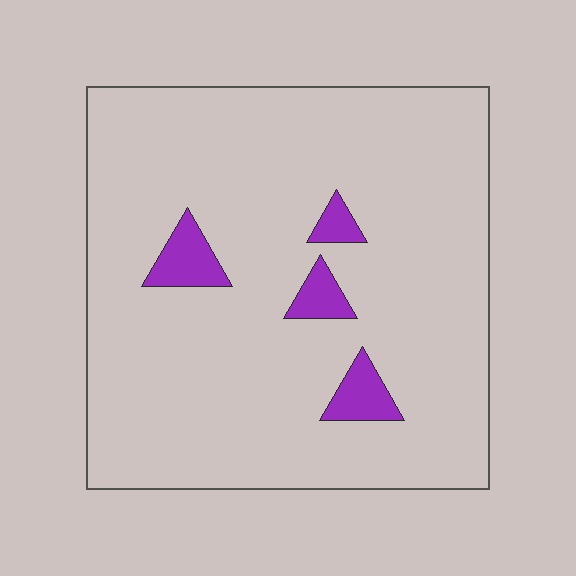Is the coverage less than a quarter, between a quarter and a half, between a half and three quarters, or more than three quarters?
Less than a quarter.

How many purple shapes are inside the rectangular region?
4.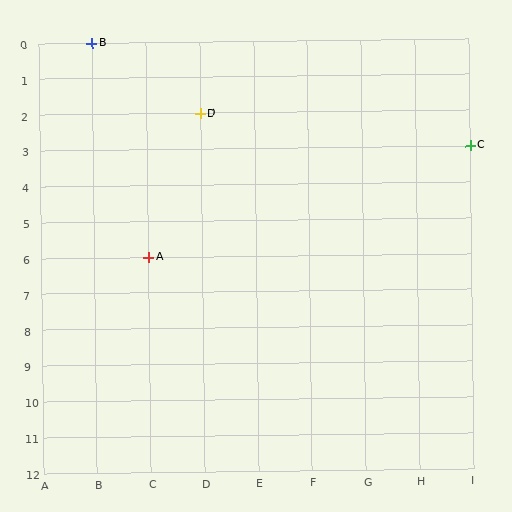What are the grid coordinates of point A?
Point A is at grid coordinates (C, 6).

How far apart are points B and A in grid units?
Points B and A are 1 column and 6 rows apart (about 6.1 grid units diagonally).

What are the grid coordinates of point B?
Point B is at grid coordinates (B, 0).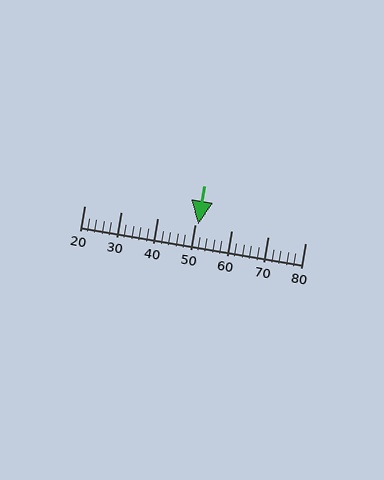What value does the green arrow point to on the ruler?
The green arrow points to approximately 51.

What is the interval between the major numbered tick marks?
The major tick marks are spaced 10 units apart.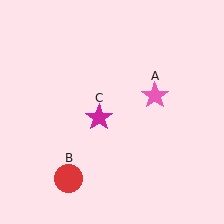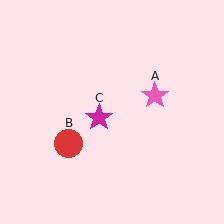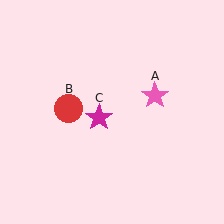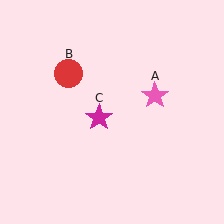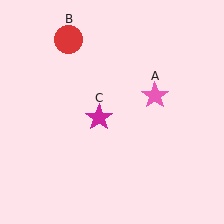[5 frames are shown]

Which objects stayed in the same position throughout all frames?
Pink star (object A) and magenta star (object C) remained stationary.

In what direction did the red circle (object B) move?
The red circle (object B) moved up.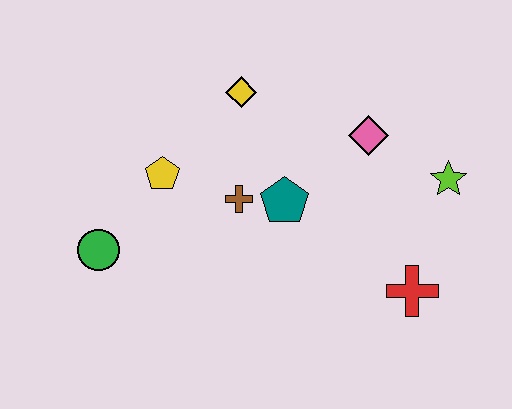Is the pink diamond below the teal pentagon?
No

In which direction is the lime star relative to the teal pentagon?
The lime star is to the right of the teal pentagon.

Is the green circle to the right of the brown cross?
No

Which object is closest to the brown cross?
The teal pentagon is closest to the brown cross.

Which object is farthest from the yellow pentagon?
The lime star is farthest from the yellow pentagon.